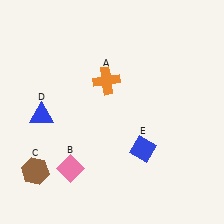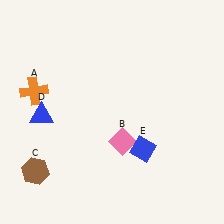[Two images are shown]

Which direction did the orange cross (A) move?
The orange cross (A) moved left.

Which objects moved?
The objects that moved are: the orange cross (A), the pink diamond (B).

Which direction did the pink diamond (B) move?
The pink diamond (B) moved right.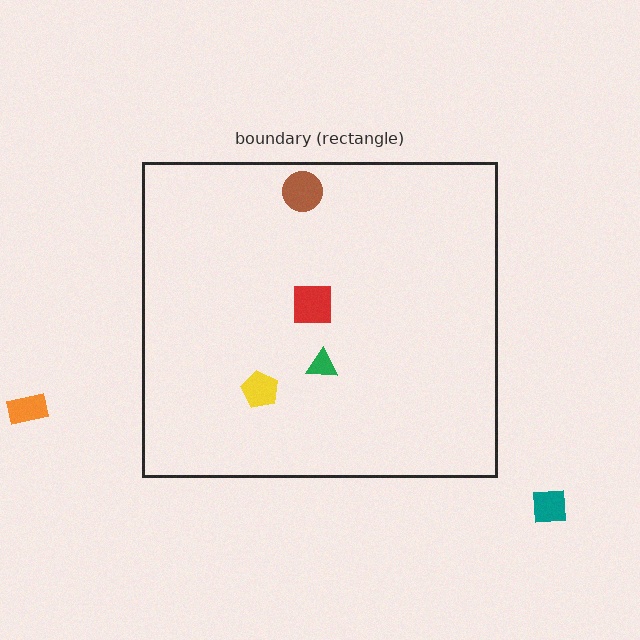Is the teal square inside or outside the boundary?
Outside.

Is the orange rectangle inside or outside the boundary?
Outside.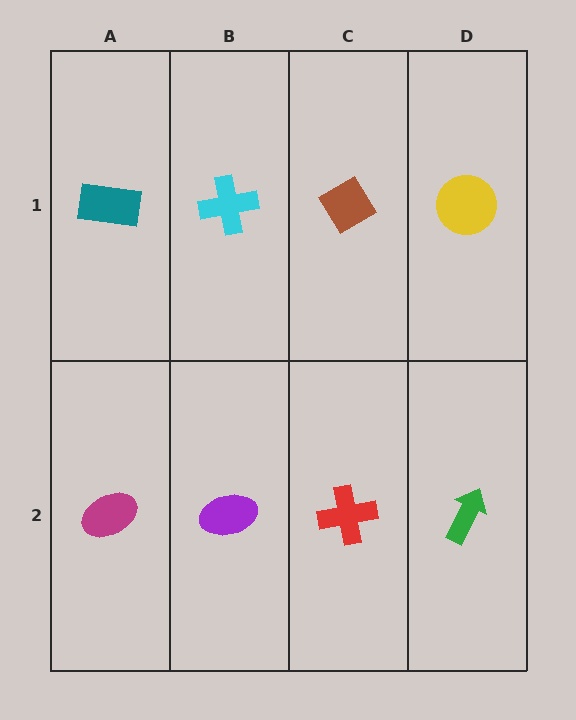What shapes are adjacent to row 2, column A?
A teal rectangle (row 1, column A), a purple ellipse (row 2, column B).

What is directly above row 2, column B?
A cyan cross.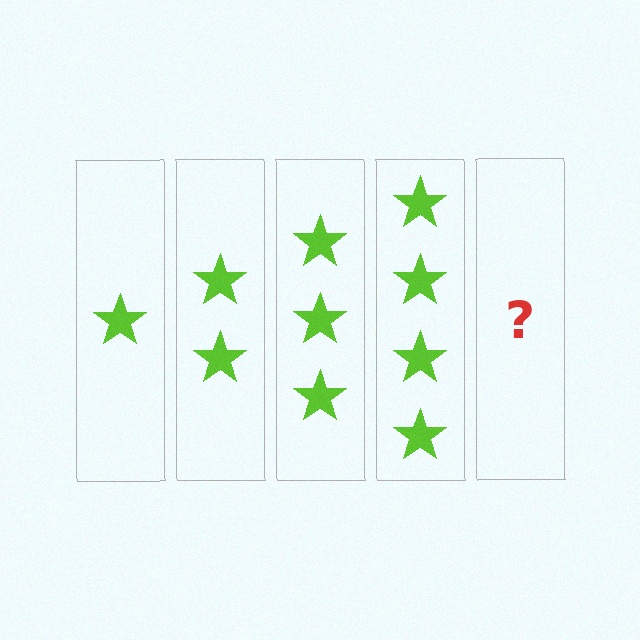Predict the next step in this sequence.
The next step is 5 stars.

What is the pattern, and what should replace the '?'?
The pattern is that each step adds one more star. The '?' should be 5 stars.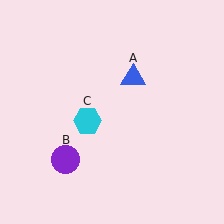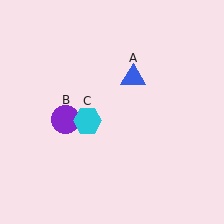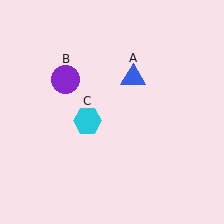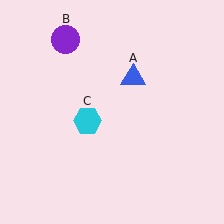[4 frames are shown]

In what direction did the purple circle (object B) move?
The purple circle (object B) moved up.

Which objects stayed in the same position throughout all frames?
Blue triangle (object A) and cyan hexagon (object C) remained stationary.